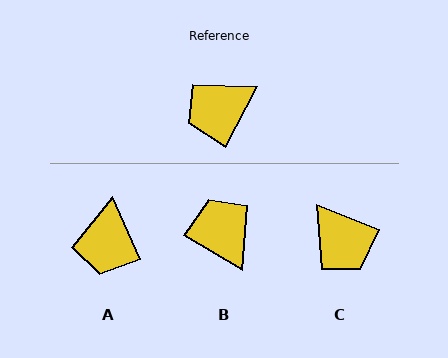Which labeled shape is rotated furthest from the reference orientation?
C, about 96 degrees away.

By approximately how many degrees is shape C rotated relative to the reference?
Approximately 96 degrees counter-clockwise.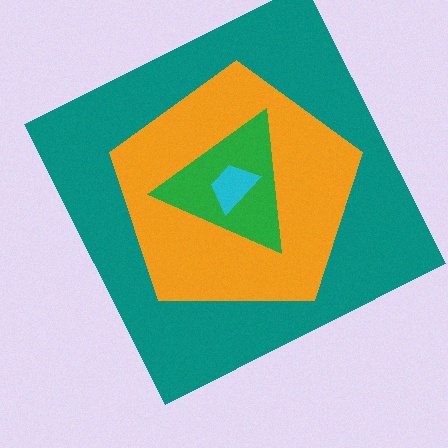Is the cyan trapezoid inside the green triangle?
Yes.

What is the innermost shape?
The cyan trapezoid.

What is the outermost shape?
The teal square.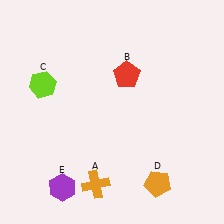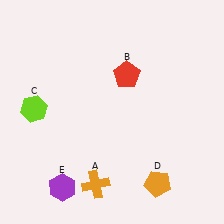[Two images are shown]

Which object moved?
The lime hexagon (C) moved down.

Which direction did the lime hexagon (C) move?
The lime hexagon (C) moved down.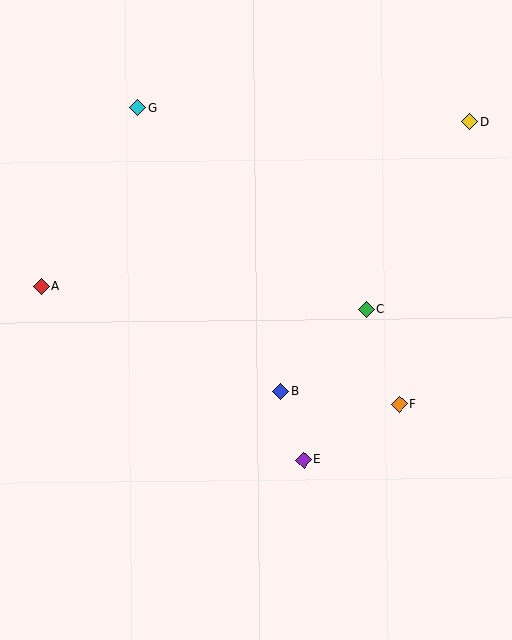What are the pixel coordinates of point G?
Point G is at (138, 108).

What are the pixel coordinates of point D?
Point D is at (470, 122).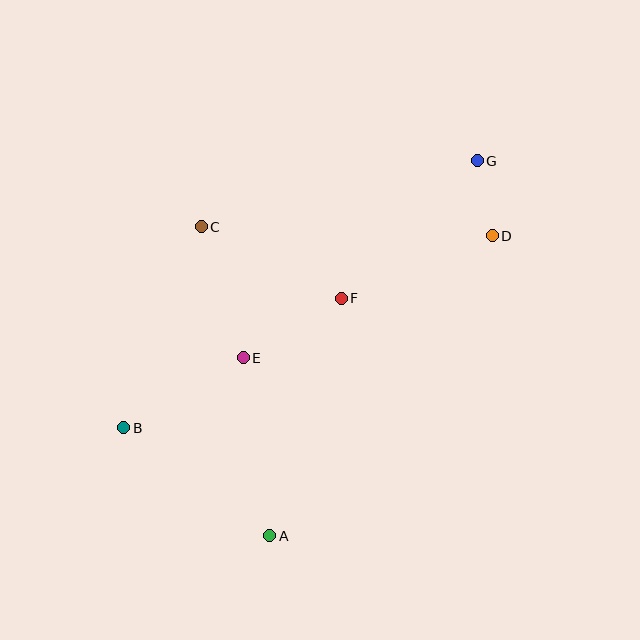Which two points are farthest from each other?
Points B and G are farthest from each other.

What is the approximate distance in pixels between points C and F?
The distance between C and F is approximately 157 pixels.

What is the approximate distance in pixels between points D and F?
The distance between D and F is approximately 163 pixels.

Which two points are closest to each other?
Points D and G are closest to each other.